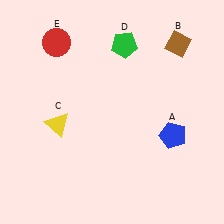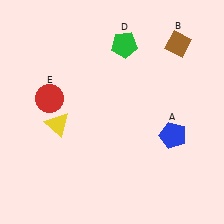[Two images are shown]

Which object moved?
The red circle (E) moved down.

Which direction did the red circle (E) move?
The red circle (E) moved down.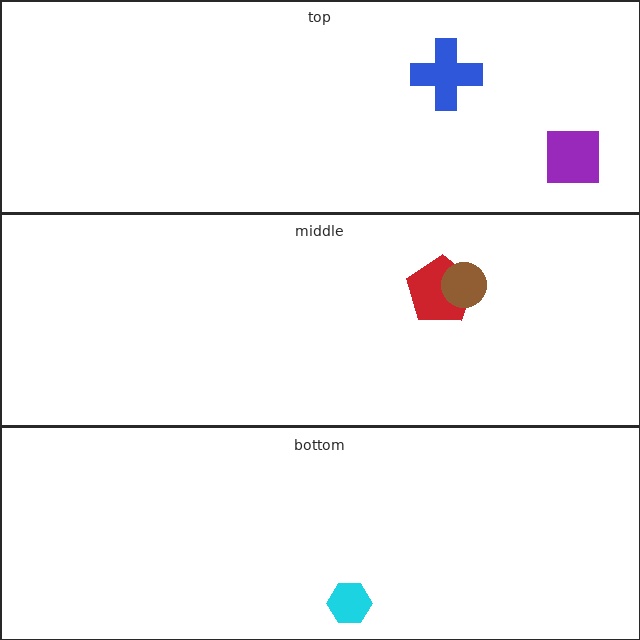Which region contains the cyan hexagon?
The bottom region.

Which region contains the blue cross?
The top region.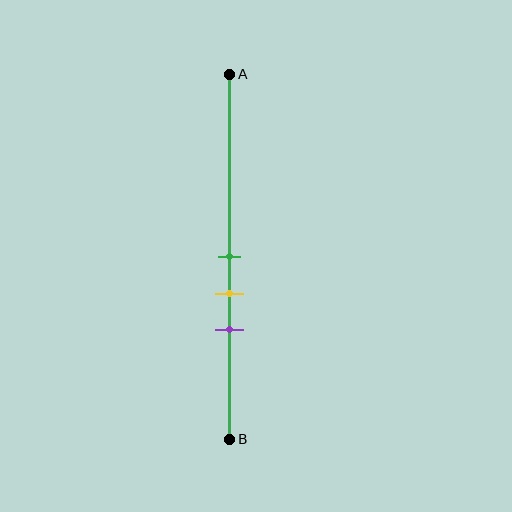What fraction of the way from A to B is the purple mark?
The purple mark is approximately 70% (0.7) of the way from A to B.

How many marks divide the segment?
There are 3 marks dividing the segment.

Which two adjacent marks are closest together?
The green and yellow marks are the closest adjacent pair.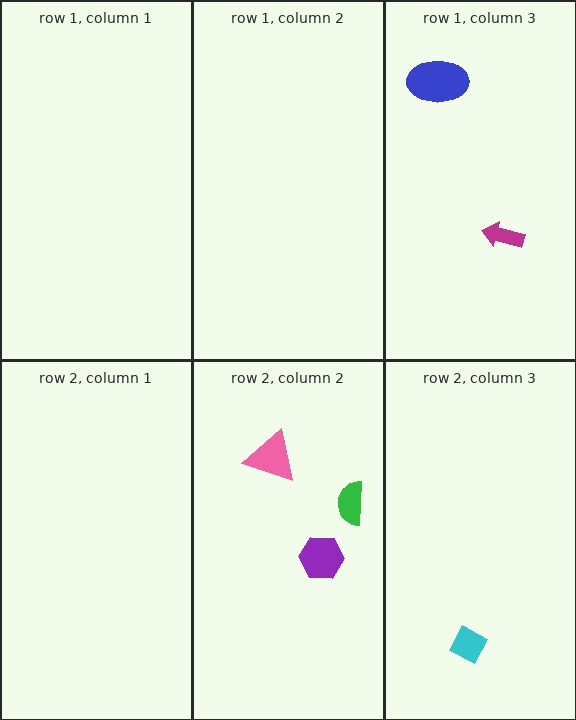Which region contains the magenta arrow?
The row 1, column 3 region.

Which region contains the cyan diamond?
The row 2, column 3 region.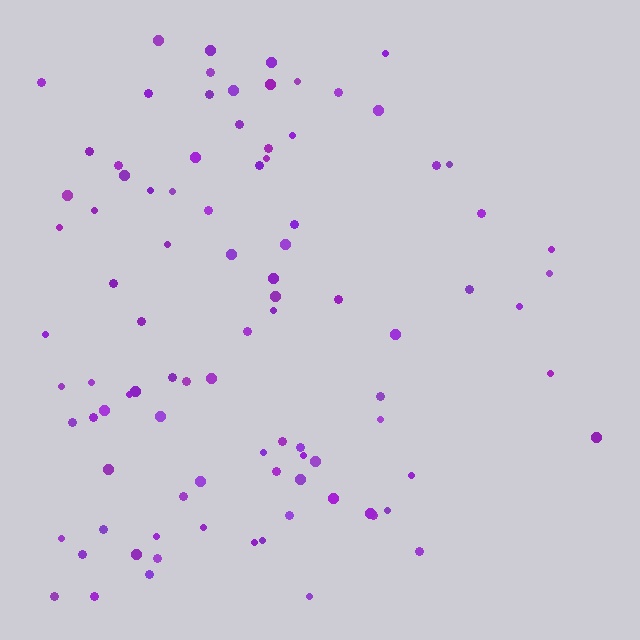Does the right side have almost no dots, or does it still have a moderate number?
Still a moderate number, just noticeably fewer than the left.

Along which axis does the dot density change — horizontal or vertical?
Horizontal.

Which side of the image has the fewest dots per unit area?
The right.